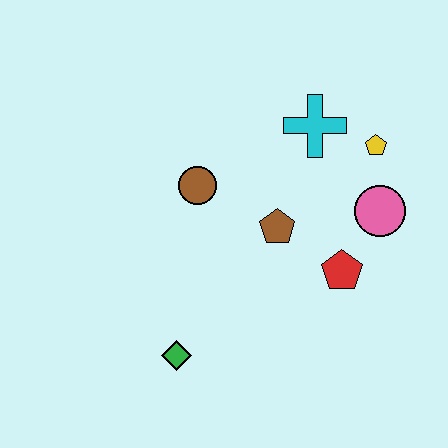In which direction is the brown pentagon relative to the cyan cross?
The brown pentagon is below the cyan cross.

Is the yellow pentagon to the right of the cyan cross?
Yes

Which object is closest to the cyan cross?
The yellow pentagon is closest to the cyan cross.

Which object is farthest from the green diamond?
The yellow pentagon is farthest from the green diamond.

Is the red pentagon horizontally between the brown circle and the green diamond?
No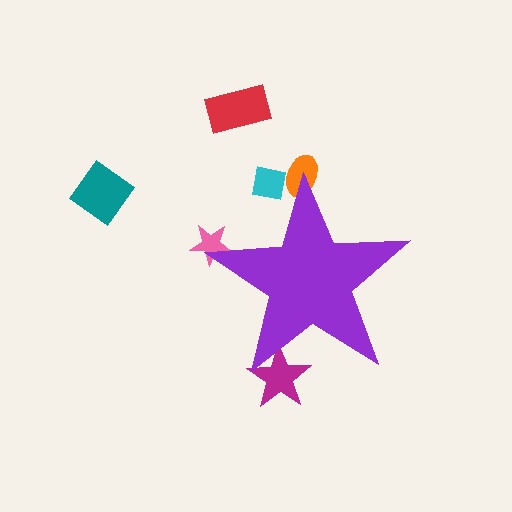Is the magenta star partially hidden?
Yes, the magenta star is partially hidden behind the purple star.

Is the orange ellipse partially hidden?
Yes, the orange ellipse is partially hidden behind the purple star.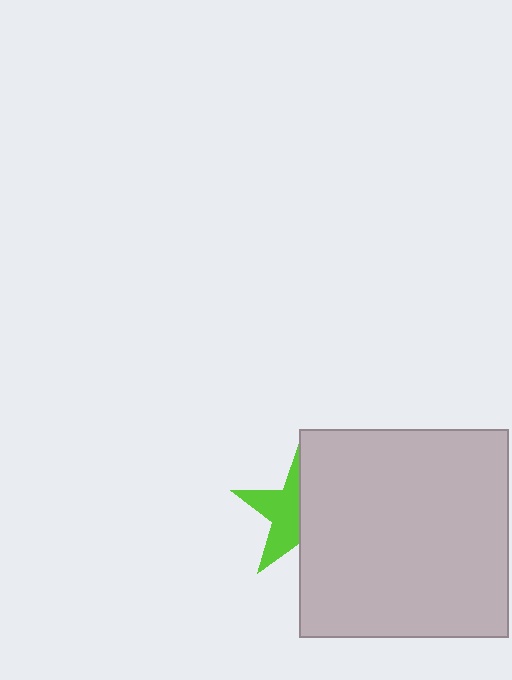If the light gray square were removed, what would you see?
You would see the complete lime star.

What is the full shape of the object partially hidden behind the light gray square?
The partially hidden object is a lime star.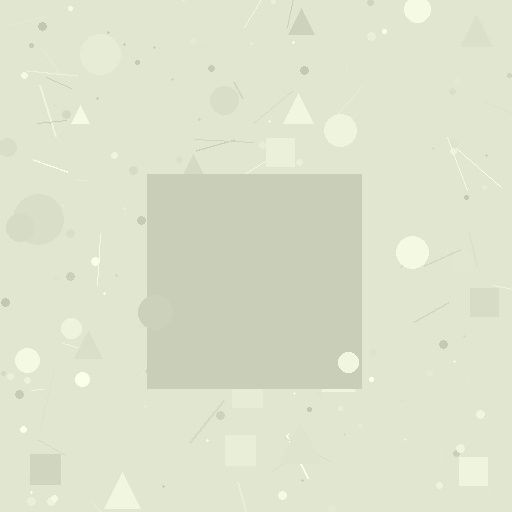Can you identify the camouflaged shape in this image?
The camouflaged shape is a square.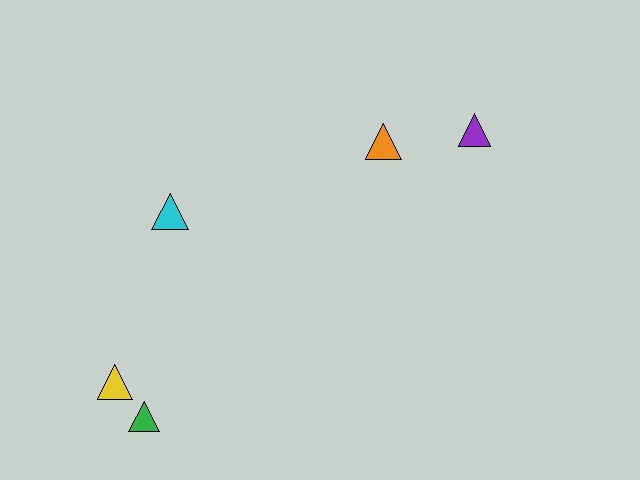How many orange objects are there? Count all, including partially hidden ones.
There is 1 orange object.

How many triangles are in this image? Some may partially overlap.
There are 5 triangles.